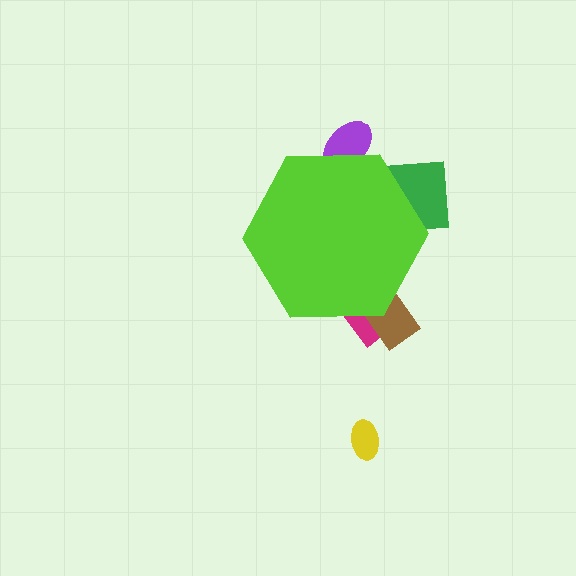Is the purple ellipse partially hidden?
Yes, the purple ellipse is partially hidden behind the lime hexagon.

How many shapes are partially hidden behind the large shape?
4 shapes are partially hidden.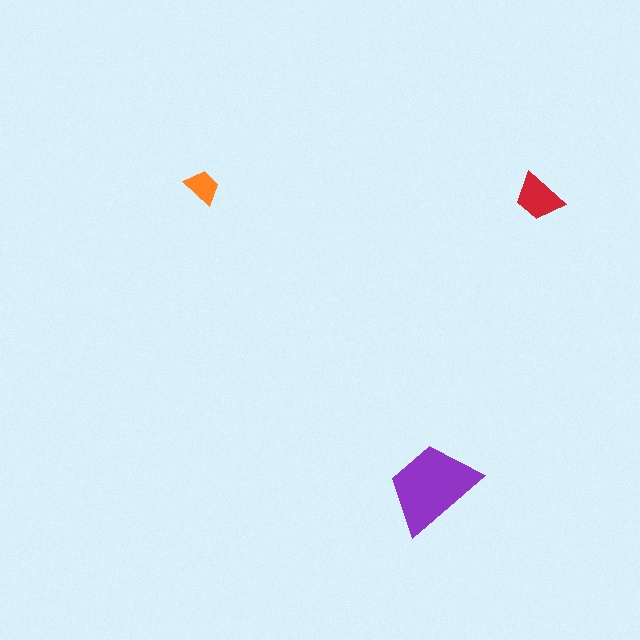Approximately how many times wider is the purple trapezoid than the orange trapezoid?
About 2.5 times wider.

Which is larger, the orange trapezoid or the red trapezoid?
The red one.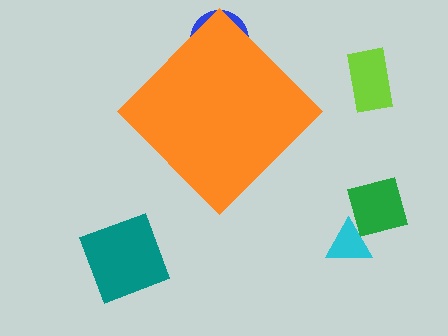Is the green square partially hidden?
No, the green square is fully visible.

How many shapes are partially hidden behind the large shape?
1 shape is partially hidden.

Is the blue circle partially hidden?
Yes, the blue circle is partially hidden behind the orange diamond.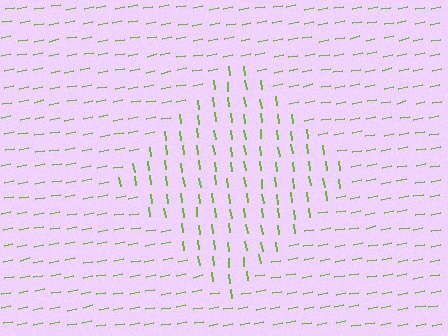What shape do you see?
I see a diamond.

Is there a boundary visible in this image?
Yes, there is a texture boundary formed by a change in line orientation.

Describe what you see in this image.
The image is filled with small lime line segments. A diamond region in the image has lines oriented differently from the surrounding lines, creating a visible texture boundary.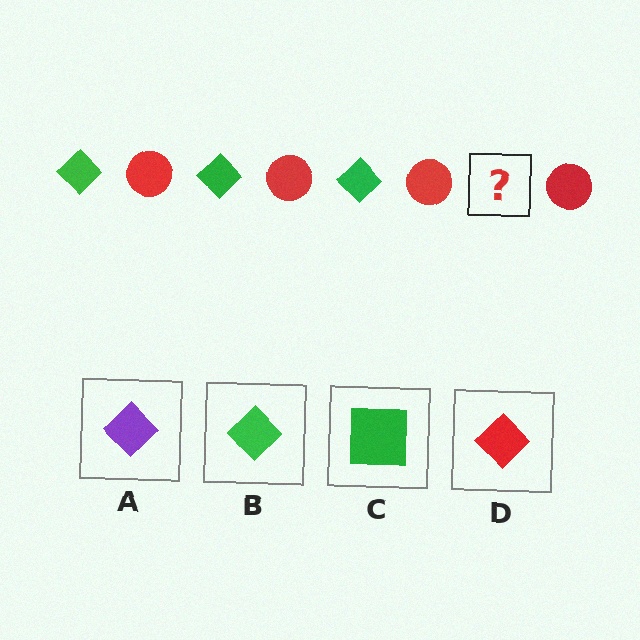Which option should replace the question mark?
Option B.